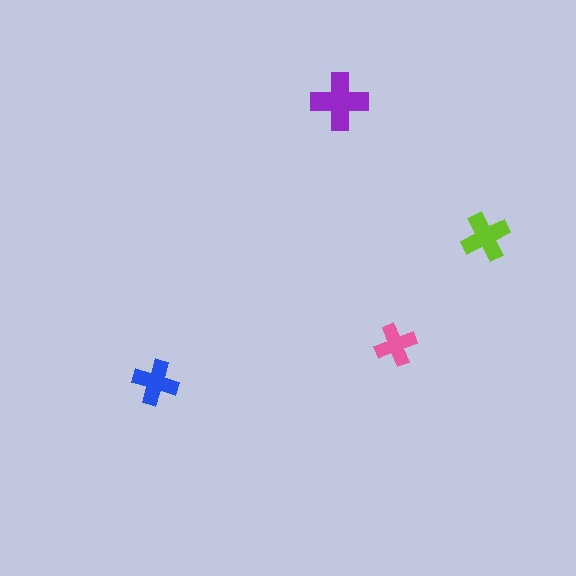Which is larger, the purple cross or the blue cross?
The purple one.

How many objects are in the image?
There are 4 objects in the image.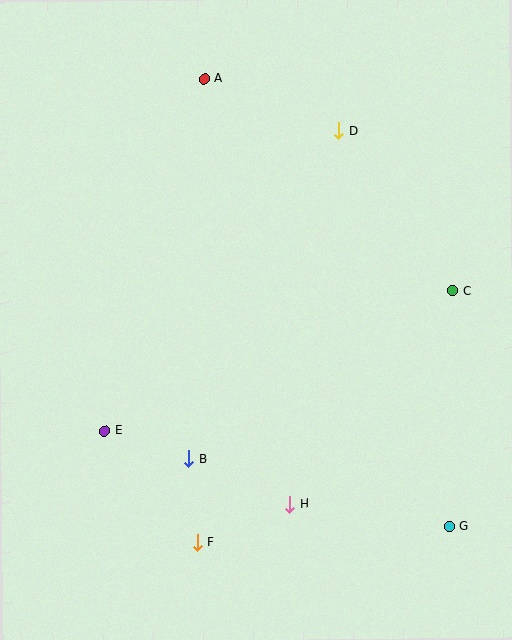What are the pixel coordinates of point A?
Point A is at (204, 79).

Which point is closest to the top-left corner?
Point A is closest to the top-left corner.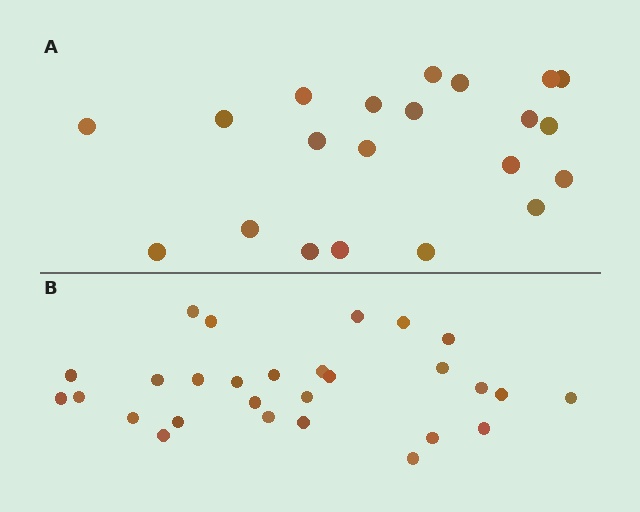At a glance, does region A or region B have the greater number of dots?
Region B (the bottom region) has more dots.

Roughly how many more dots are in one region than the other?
Region B has roughly 8 or so more dots than region A.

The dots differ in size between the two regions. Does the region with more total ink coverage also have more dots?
No. Region A has more total ink coverage because its dots are larger, but region B actually contains more individual dots. Total area can be misleading — the number of items is what matters here.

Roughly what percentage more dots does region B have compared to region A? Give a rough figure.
About 35% more.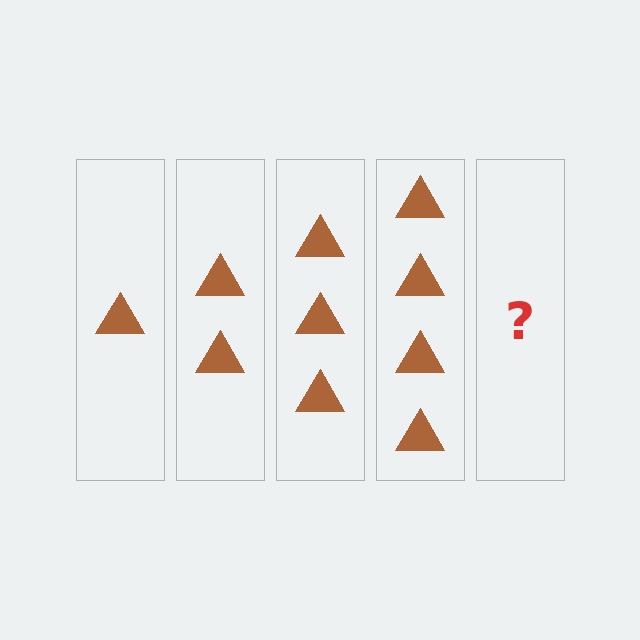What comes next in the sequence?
The next element should be 5 triangles.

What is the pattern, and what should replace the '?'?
The pattern is that each step adds one more triangle. The '?' should be 5 triangles.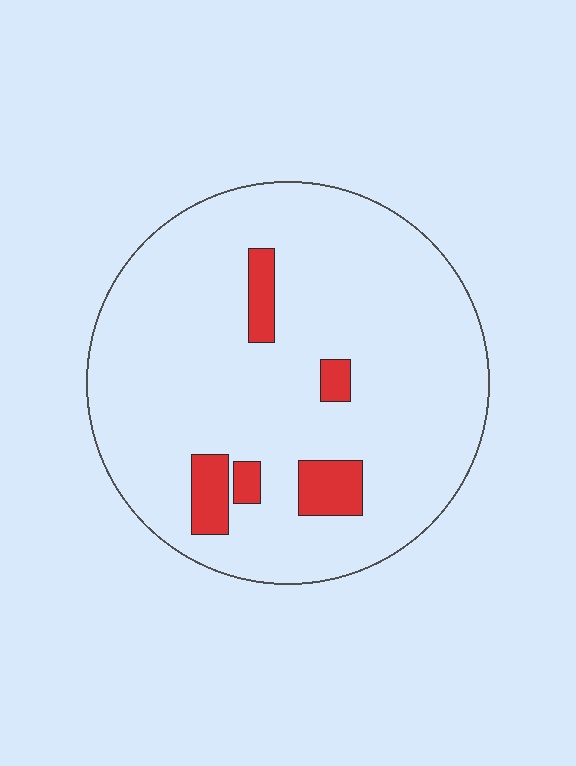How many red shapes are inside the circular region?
5.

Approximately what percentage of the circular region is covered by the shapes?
Approximately 10%.